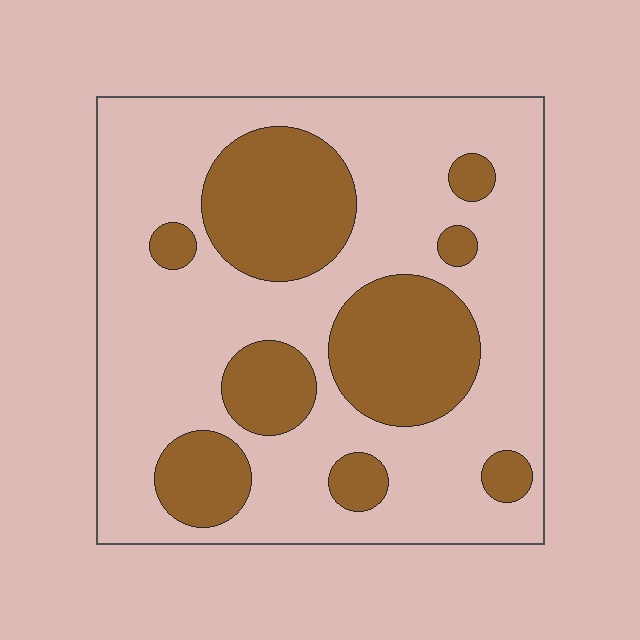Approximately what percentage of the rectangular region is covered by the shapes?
Approximately 30%.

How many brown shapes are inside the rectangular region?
9.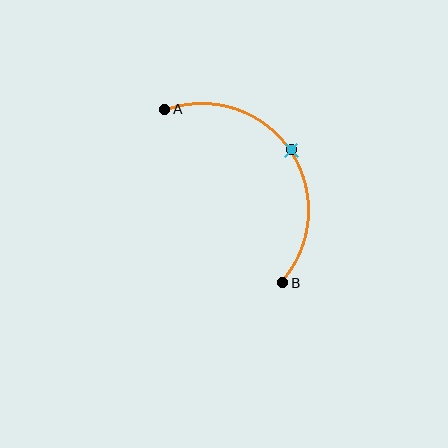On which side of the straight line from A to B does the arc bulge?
The arc bulges above and to the right of the straight line connecting A and B.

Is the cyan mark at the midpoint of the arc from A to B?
Yes. The cyan mark lies on the arc at equal arc-length from both A and B — it is the arc midpoint.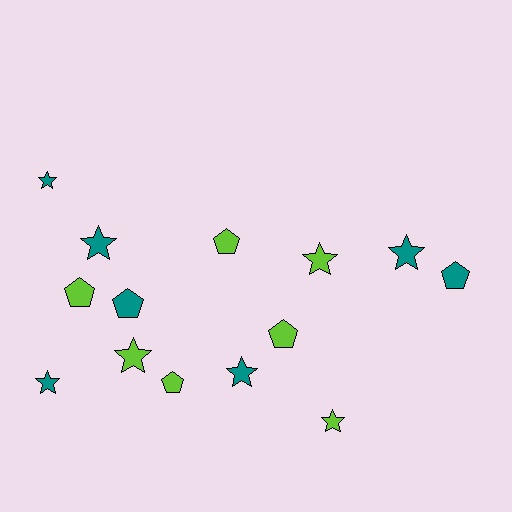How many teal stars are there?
There are 5 teal stars.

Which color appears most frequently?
Lime, with 7 objects.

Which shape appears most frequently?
Star, with 8 objects.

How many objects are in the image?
There are 14 objects.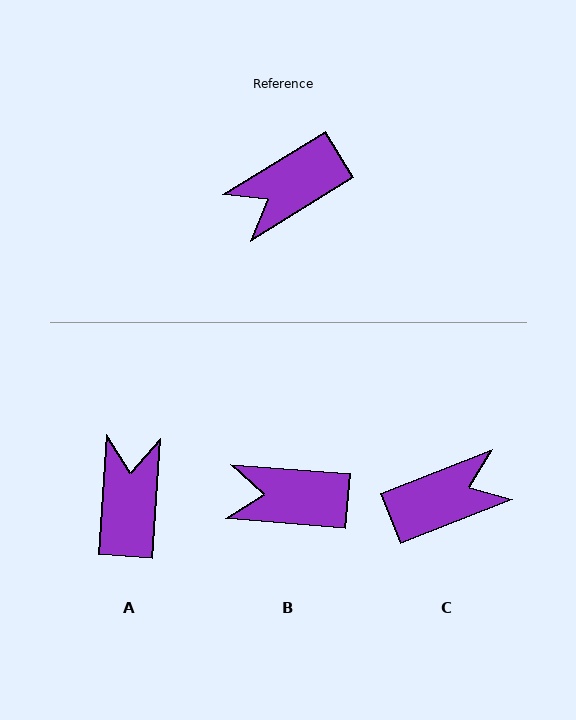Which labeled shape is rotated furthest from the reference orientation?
C, about 170 degrees away.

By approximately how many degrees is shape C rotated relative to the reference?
Approximately 170 degrees counter-clockwise.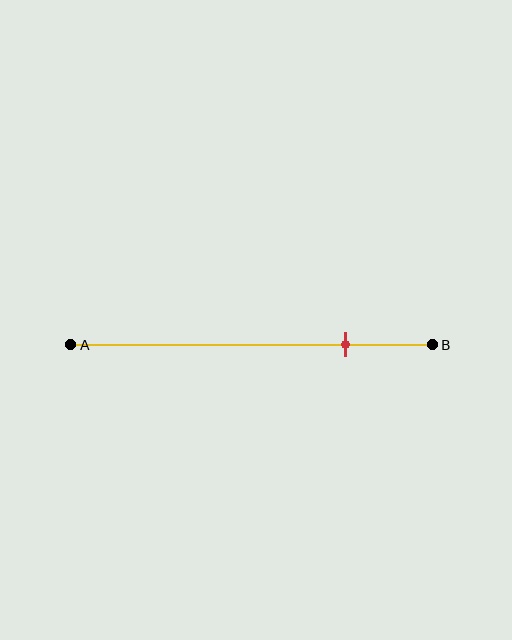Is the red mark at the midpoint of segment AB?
No, the mark is at about 75% from A, not at the 50% midpoint.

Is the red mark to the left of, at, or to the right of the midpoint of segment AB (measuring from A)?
The red mark is to the right of the midpoint of segment AB.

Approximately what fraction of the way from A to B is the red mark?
The red mark is approximately 75% of the way from A to B.